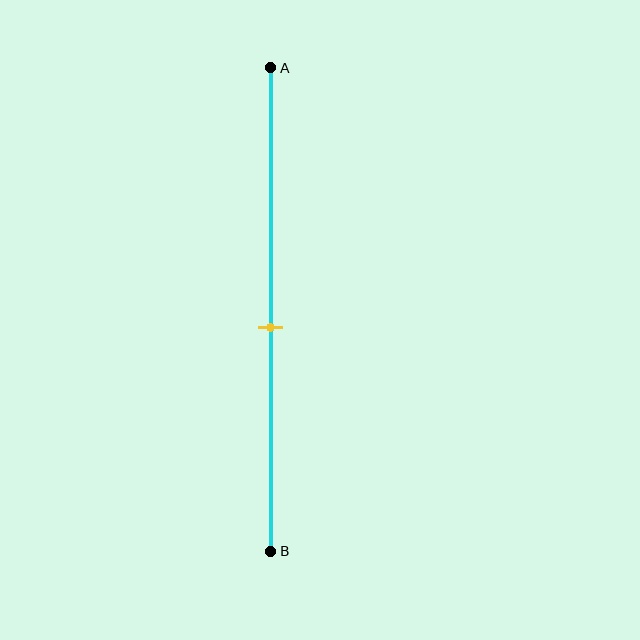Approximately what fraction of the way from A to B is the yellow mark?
The yellow mark is approximately 55% of the way from A to B.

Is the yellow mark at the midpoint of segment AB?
No, the mark is at about 55% from A, not at the 50% midpoint.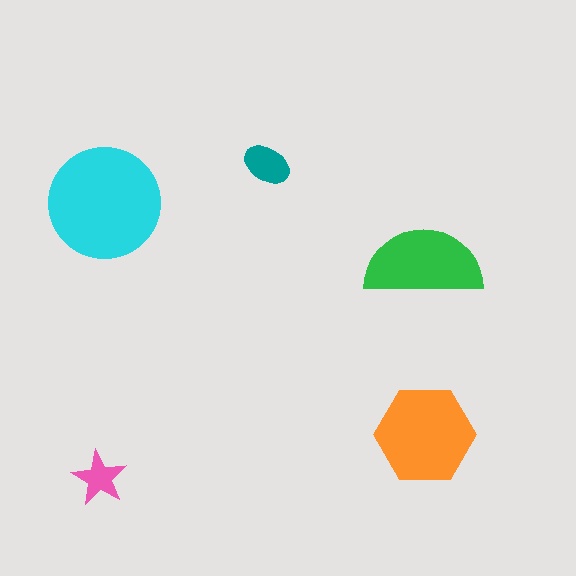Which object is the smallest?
The pink star.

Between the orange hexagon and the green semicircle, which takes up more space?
The orange hexagon.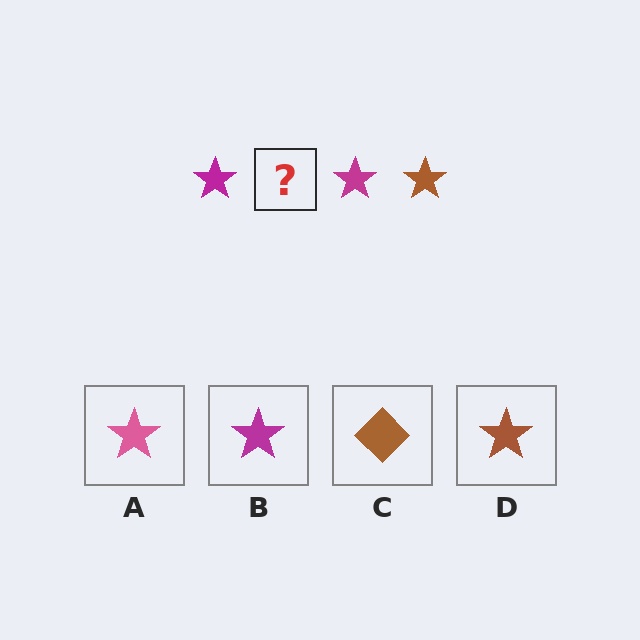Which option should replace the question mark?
Option D.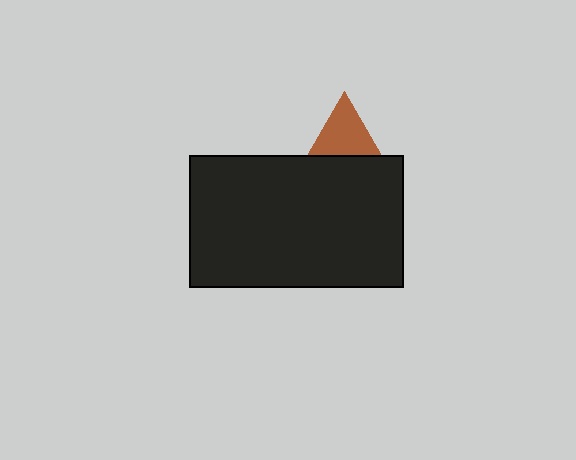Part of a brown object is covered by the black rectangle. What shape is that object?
It is a triangle.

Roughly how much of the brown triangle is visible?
A small part of it is visible (roughly 40%).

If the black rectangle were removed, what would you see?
You would see the complete brown triangle.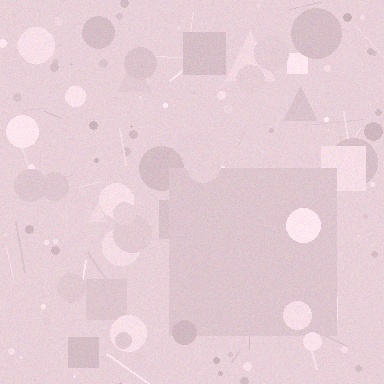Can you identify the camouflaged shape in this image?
The camouflaged shape is a square.